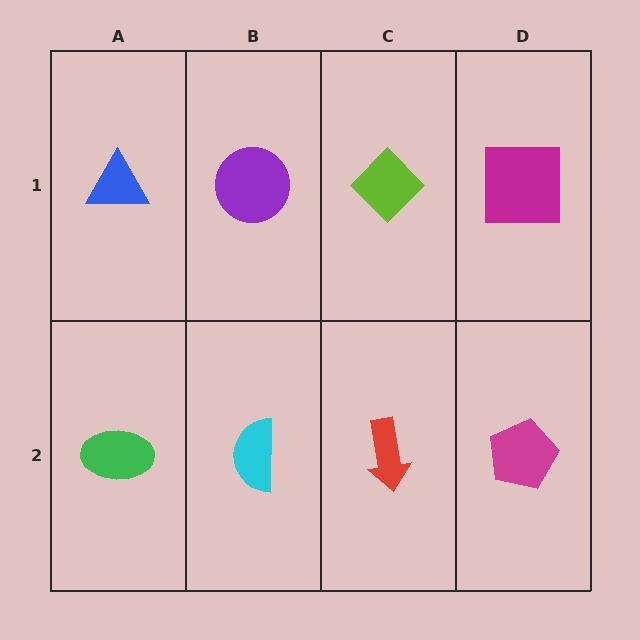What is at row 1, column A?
A blue triangle.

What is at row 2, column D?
A magenta pentagon.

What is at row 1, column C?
A lime diamond.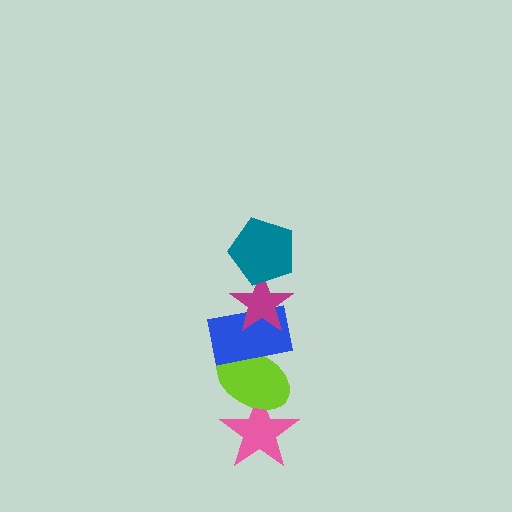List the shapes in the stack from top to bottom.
From top to bottom: the teal pentagon, the magenta star, the blue rectangle, the lime ellipse, the pink star.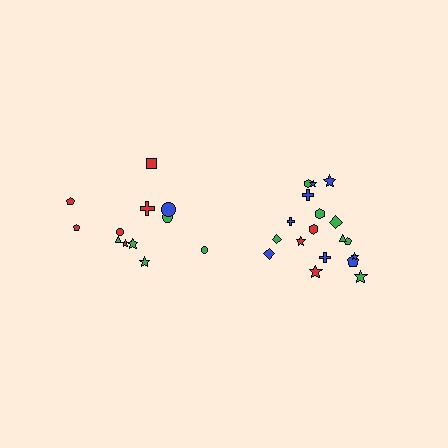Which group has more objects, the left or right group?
The right group.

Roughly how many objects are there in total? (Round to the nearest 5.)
Roughly 30 objects in total.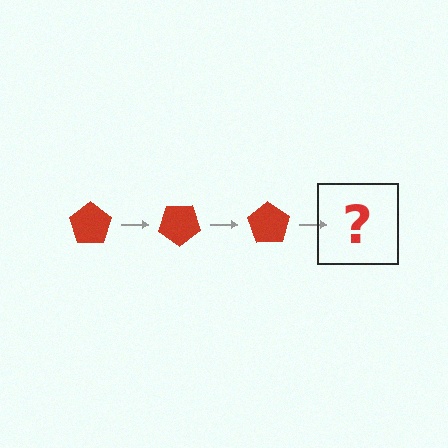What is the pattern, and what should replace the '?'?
The pattern is that the pentagon rotates 35 degrees each step. The '?' should be a red pentagon rotated 105 degrees.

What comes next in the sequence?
The next element should be a red pentagon rotated 105 degrees.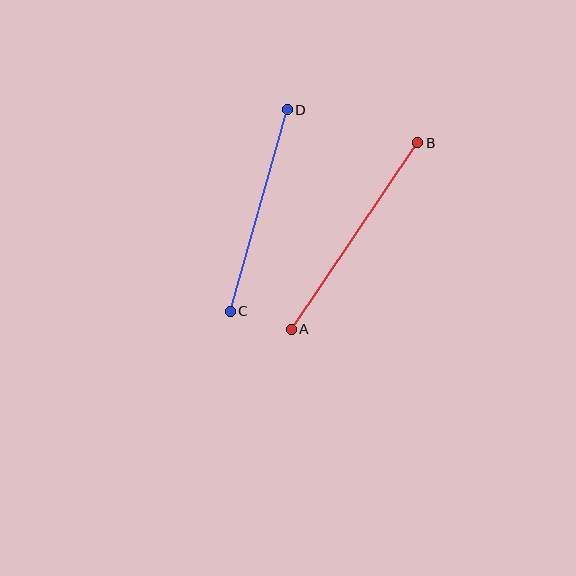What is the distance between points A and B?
The distance is approximately 225 pixels.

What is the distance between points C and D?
The distance is approximately 210 pixels.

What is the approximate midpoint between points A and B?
The midpoint is at approximately (355, 236) pixels.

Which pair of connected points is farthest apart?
Points A and B are farthest apart.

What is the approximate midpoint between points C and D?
The midpoint is at approximately (259, 211) pixels.